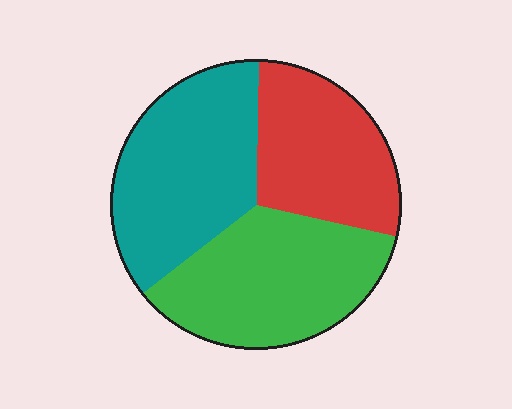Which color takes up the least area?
Red, at roughly 30%.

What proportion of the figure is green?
Green covers about 35% of the figure.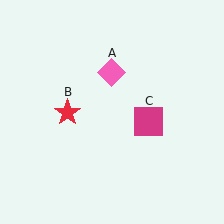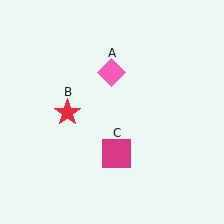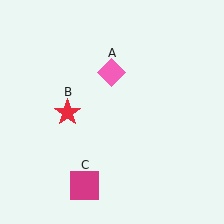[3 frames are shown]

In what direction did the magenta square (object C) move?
The magenta square (object C) moved down and to the left.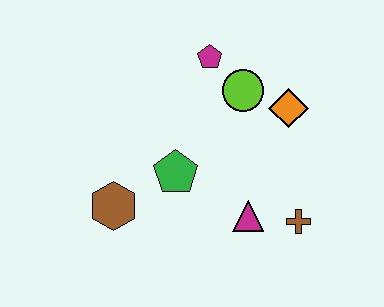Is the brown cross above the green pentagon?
No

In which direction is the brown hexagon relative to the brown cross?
The brown hexagon is to the left of the brown cross.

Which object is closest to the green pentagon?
The brown hexagon is closest to the green pentagon.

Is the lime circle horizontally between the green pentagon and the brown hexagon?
No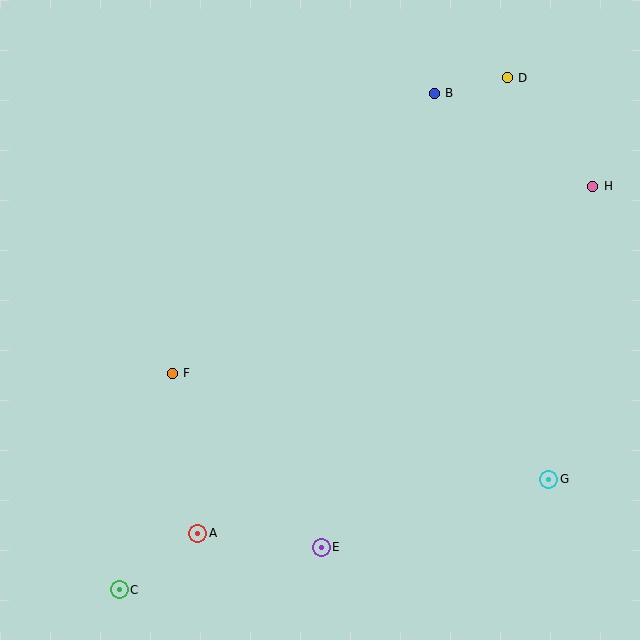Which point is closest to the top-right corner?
Point D is closest to the top-right corner.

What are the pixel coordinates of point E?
Point E is at (321, 547).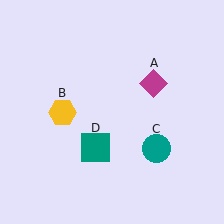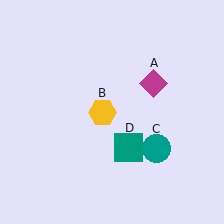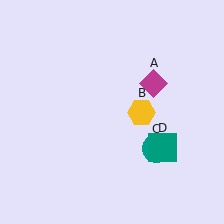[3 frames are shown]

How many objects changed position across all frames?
2 objects changed position: yellow hexagon (object B), teal square (object D).